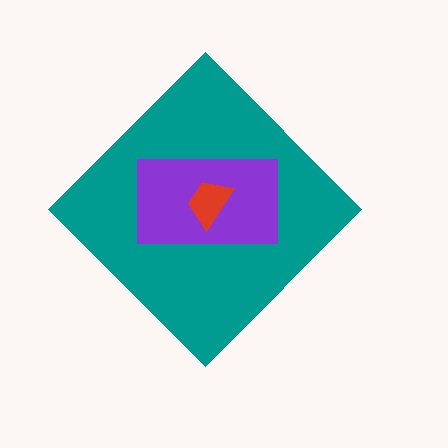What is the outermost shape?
The teal diamond.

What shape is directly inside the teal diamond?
The purple rectangle.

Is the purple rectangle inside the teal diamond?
Yes.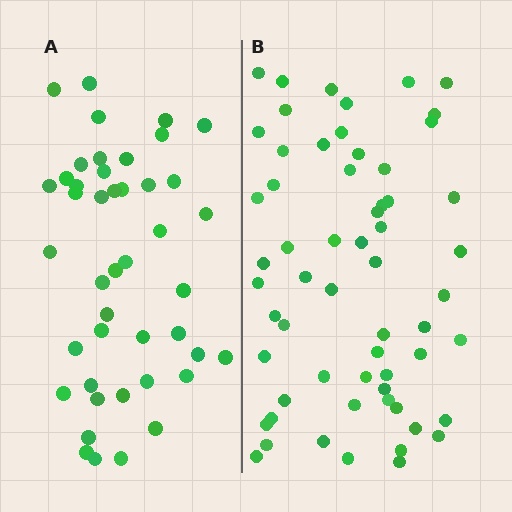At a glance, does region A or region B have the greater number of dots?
Region B (the right region) has more dots.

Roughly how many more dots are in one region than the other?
Region B has approximately 15 more dots than region A.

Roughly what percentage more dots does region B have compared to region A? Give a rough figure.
About 35% more.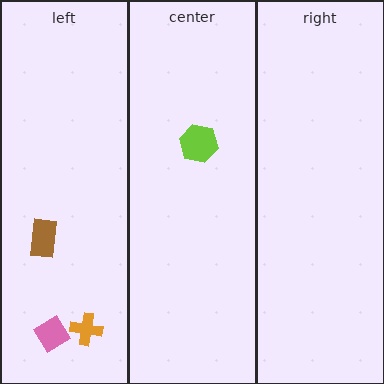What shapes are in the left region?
The orange cross, the brown rectangle, the pink diamond.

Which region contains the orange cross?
The left region.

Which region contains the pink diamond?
The left region.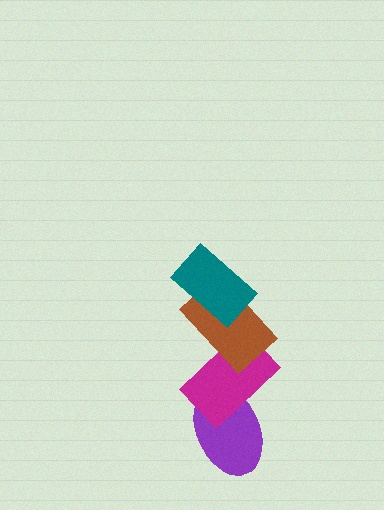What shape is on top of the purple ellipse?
The magenta rectangle is on top of the purple ellipse.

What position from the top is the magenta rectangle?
The magenta rectangle is 3rd from the top.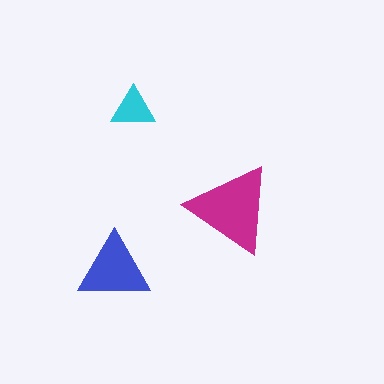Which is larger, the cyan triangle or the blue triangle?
The blue one.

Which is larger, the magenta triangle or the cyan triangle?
The magenta one.